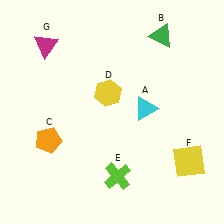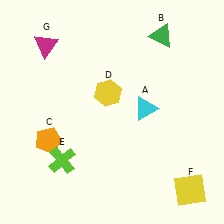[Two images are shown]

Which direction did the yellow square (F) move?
The yellow square (F) moved down.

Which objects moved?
The objects that moved are: the lime cross (E), the yellow square (F).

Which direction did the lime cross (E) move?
The lime cross (E) moved left.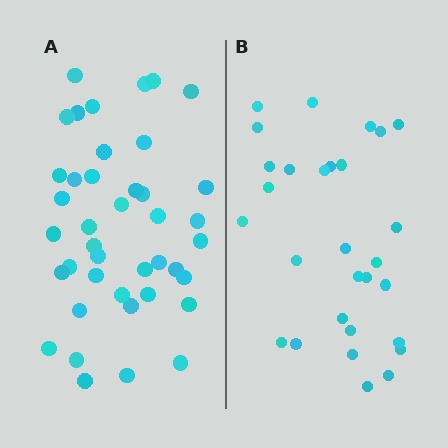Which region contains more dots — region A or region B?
Region A (the left region) has more dots.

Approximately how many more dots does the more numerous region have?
Region A has roughly 12 or so more dots than region B.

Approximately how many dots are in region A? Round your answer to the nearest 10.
About 40 dots. (The exact count is 41, which rounds to 40.)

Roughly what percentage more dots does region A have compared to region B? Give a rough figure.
About 40% more.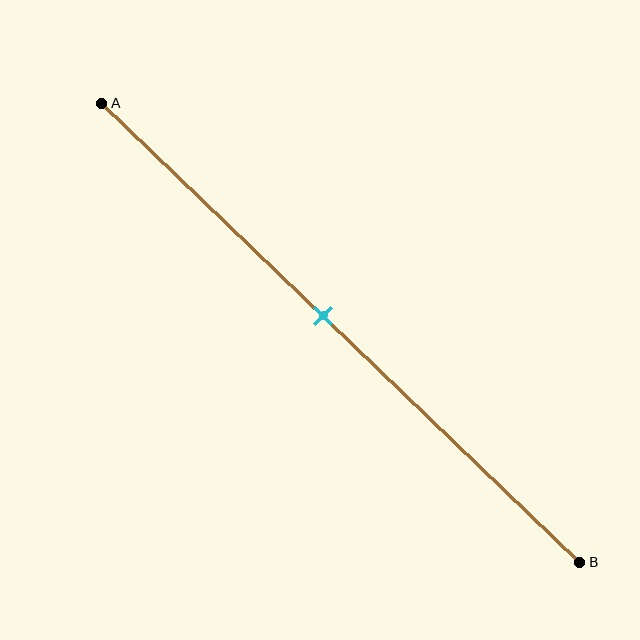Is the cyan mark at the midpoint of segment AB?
No, the mark is at about 45% from A, not at the 50% midpoint.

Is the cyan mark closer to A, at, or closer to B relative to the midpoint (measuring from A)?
The cyan mark is closer to point A than the midpoint of segment AB.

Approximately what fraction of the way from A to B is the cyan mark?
The cyan mark is approximately 45% of the way from A to B.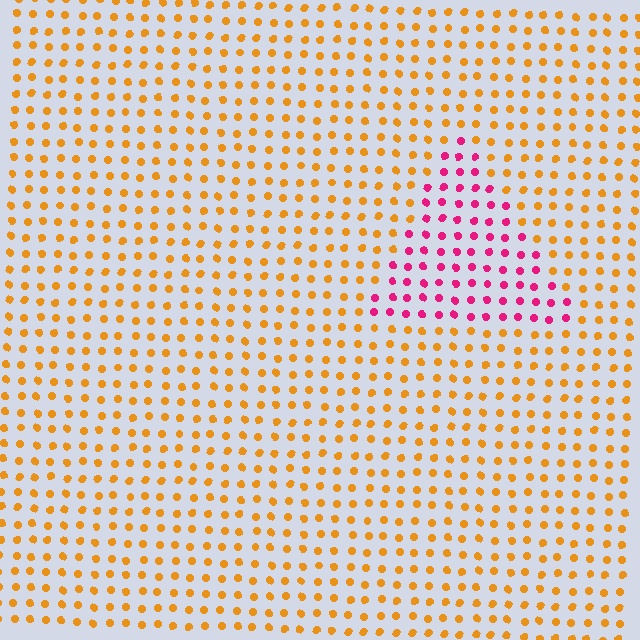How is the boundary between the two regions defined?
The boundary is defined purely by a slight shift in hue (about 65 degrees). Spacing, size, and orientation are identical on both sides.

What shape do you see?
I see a triangle.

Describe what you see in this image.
The image is filled with small orange elements in a uniform arrangement. A triangle-shaped region is visible where the elements are tinted to a slightly different hue, forming a subtle color boundary.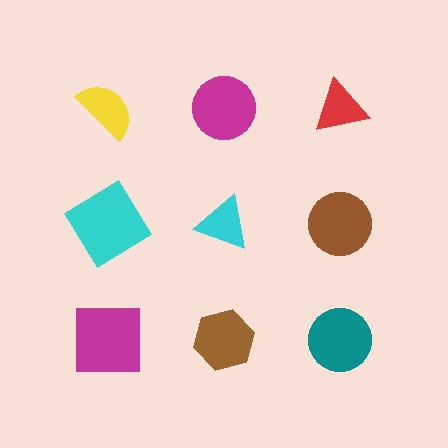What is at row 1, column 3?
A red triangle.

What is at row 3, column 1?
A magenta square.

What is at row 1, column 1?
A yellow semicircle.